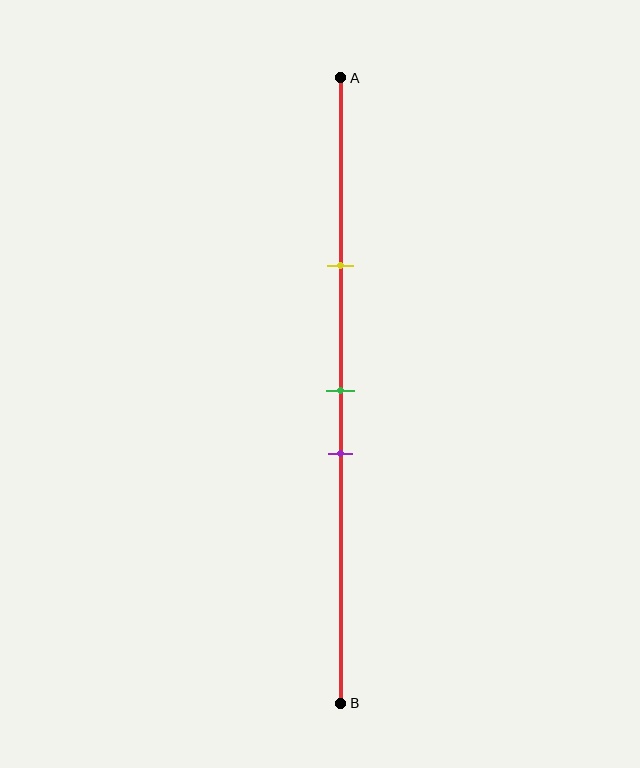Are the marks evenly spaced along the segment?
No, the marks are not evenly spaced.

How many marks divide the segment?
There are 3 marks dividing the segment.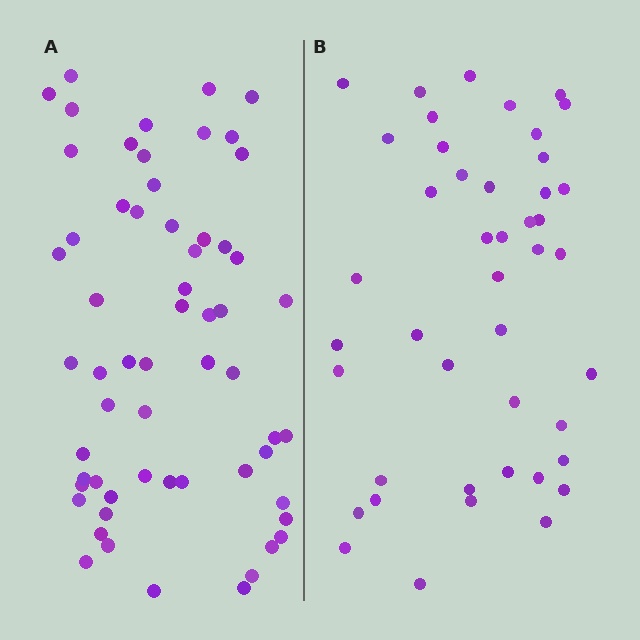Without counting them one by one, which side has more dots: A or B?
Region A (the left region) has more dots.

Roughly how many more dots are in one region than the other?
Region A has approximately 15 more dots than region B.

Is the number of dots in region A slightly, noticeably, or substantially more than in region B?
Region A has noticeably more, but not dramatically so. The ratio is roughly 1.4 to 1.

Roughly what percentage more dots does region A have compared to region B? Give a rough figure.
About 35% more.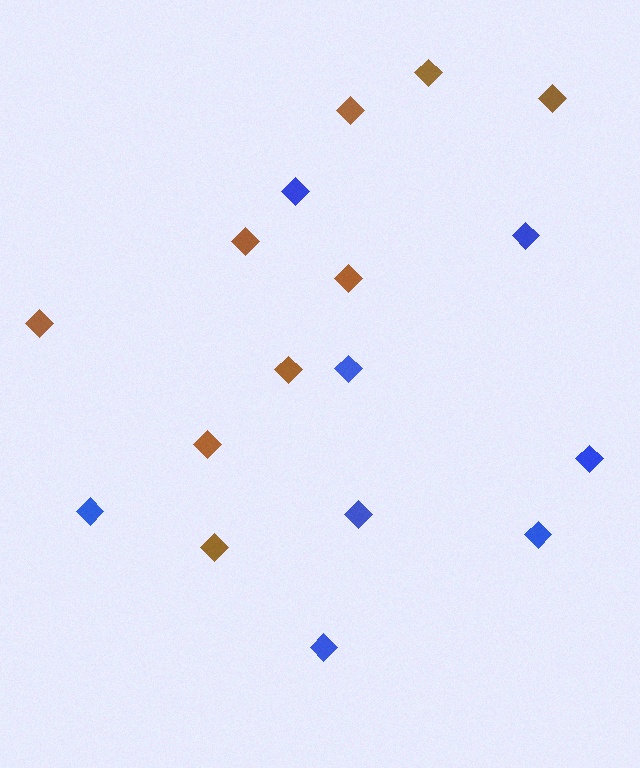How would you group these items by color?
There are 2 groups: one group of brown diamonds (9) and one group of blue diamonds (8).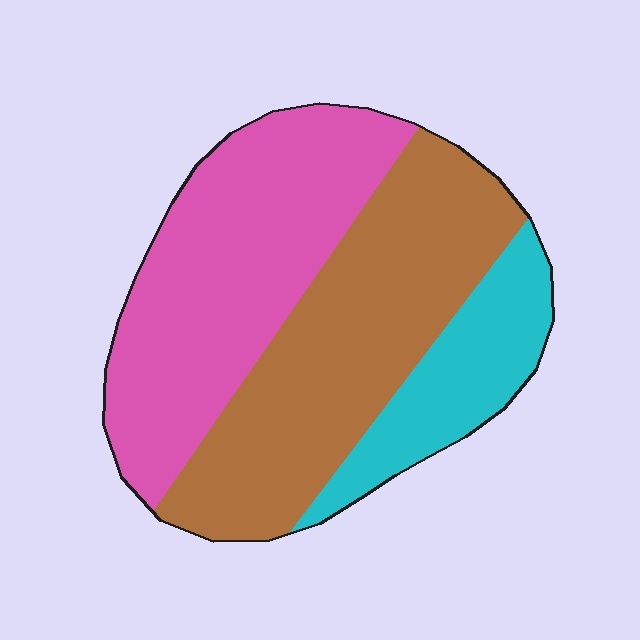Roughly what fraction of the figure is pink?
Pink covers around 40% of the figure.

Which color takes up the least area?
Cyan, at roughly 15%.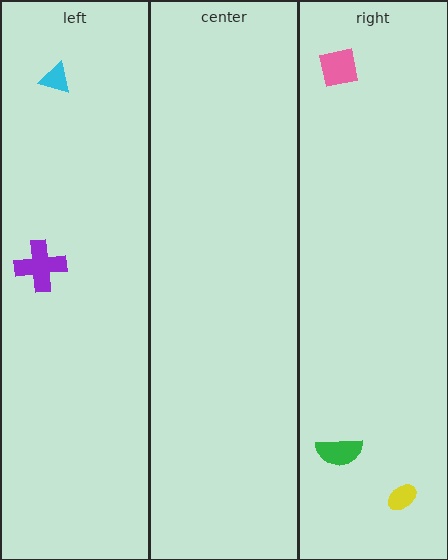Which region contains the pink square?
The right region.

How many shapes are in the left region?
2.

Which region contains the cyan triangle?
The left region.